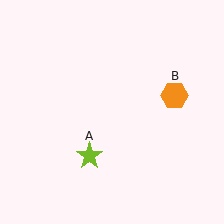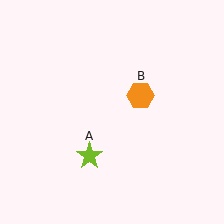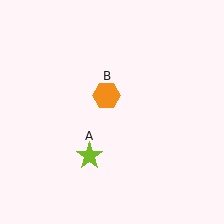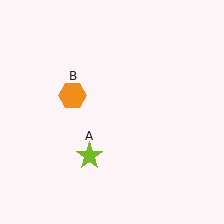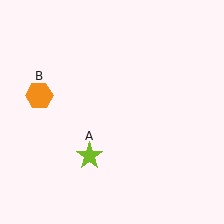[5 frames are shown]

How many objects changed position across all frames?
1 object changed position: orange hexagon (object B).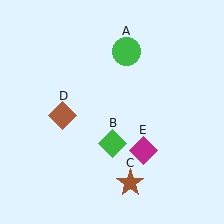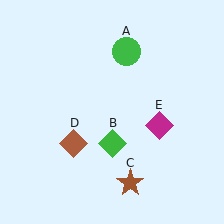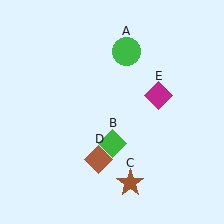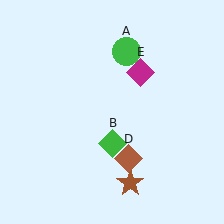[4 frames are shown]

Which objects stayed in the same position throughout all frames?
Green circle (object A) and green diamond (object B) and brown star (object C) remained stationary.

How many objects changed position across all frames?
2 objects changed position: brown diamond (object D), magenta diamond (object E).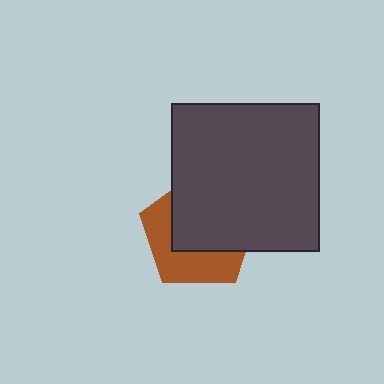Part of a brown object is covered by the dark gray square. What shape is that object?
It is a pentagon.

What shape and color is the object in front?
The object in front is a dark gray square.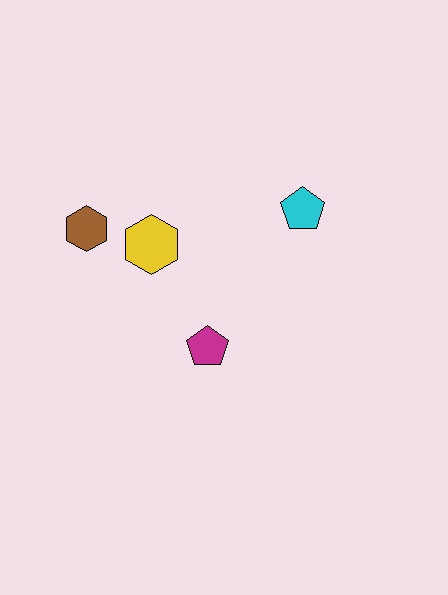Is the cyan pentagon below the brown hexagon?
No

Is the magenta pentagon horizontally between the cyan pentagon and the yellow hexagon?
Yes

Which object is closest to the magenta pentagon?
The yellow hexagon is closest to the magenta pentagon.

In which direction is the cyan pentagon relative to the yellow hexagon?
The cyan pentagon is to the right of the yellow hexagon.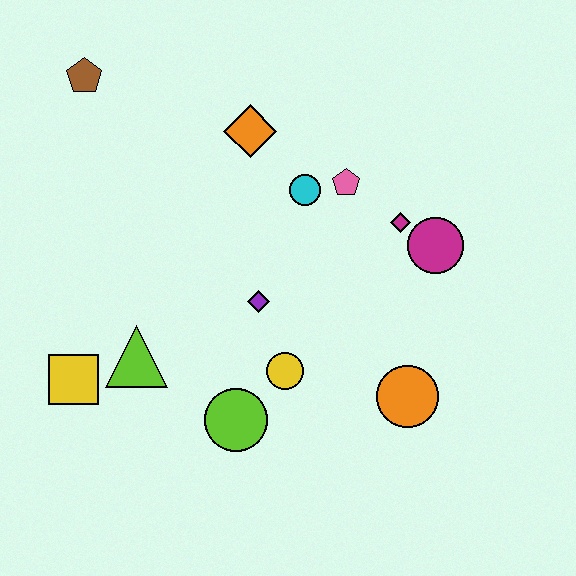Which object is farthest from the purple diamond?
The brown pentagon is farthest from the purple diamond.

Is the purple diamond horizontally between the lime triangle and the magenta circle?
Yes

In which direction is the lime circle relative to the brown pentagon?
The lime circle is below the brown pentagon.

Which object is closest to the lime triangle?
The yellow square is closest to the lime triangle.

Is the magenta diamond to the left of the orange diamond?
No